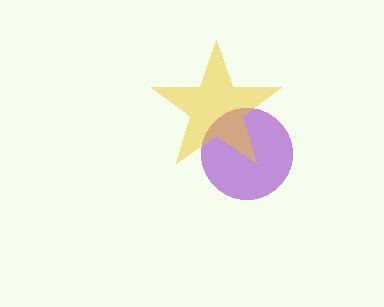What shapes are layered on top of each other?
The layered shapes are: a purple circle, a yellow star.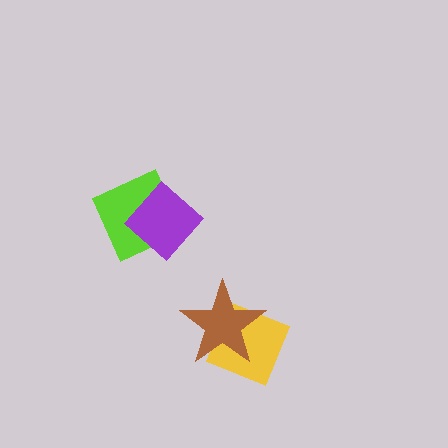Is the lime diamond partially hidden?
Yes, it is partially covered by another shape.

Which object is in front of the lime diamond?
The purple diamond is in front of the lime diamond.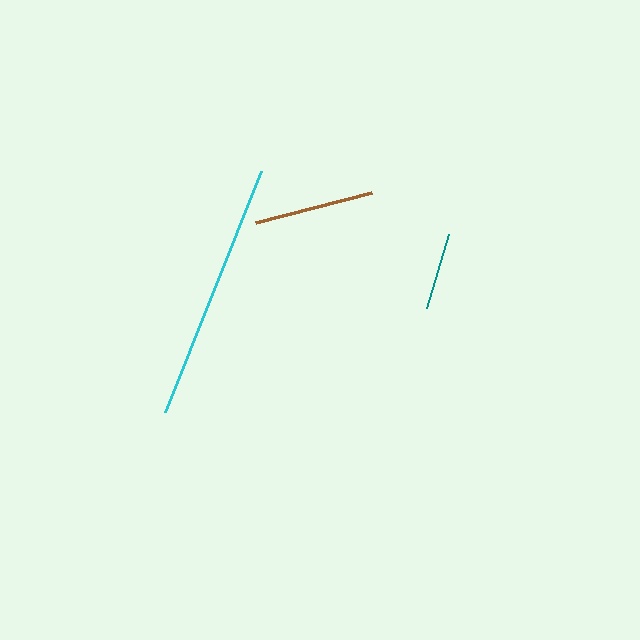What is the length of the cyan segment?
The cyan segment is approximately 259 pixels long.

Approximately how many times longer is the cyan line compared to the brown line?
The cyan line is approximately 2.2 times the length of the brown line.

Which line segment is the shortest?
The teal line is the shortest at approximately 77 pixels.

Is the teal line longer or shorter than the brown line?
The brown line is longer than the teal line.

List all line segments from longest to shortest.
From longest to shortest: cyan, brown, teal.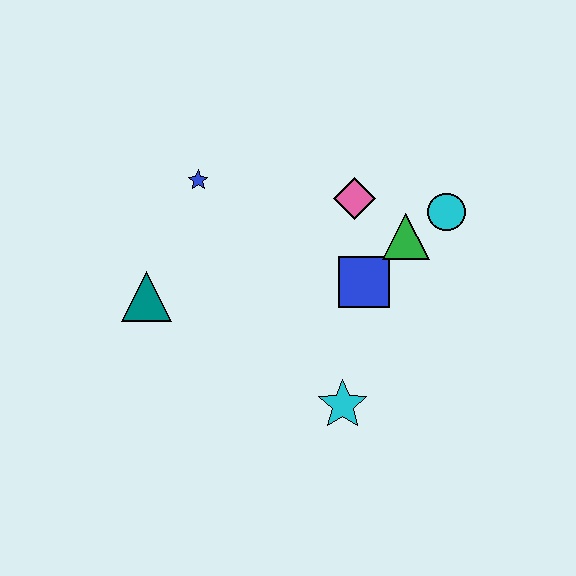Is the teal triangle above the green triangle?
No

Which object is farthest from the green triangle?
The teal triangle is farthest from the green triangle.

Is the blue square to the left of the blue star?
No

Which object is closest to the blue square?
The green triangle is closest to the blue square.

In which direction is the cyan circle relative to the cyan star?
The cyan circle is above the cyan star.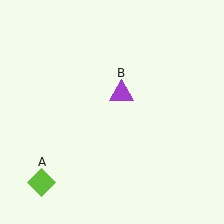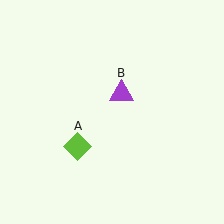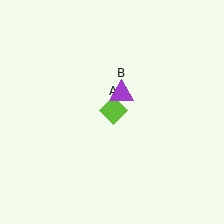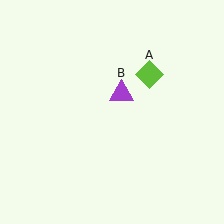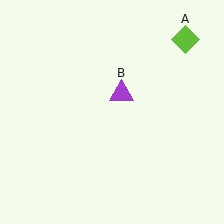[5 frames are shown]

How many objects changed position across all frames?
1 object changed position: lime diamond (object A).